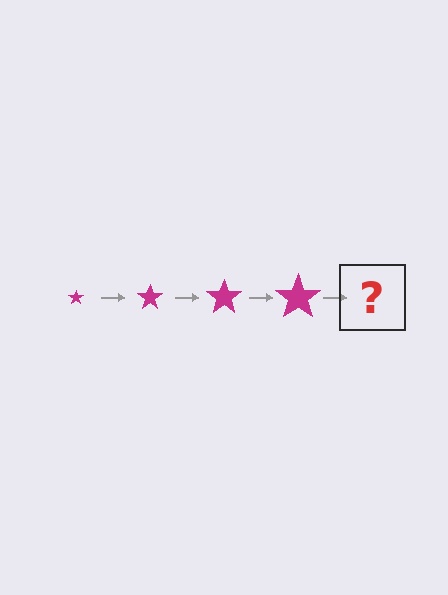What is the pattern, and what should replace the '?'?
The pattern is that the star gets progressively larger each step. The '?' should be a magenta star, larger than the previous one.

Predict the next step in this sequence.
The next step is a magenta star, larger than the previous one.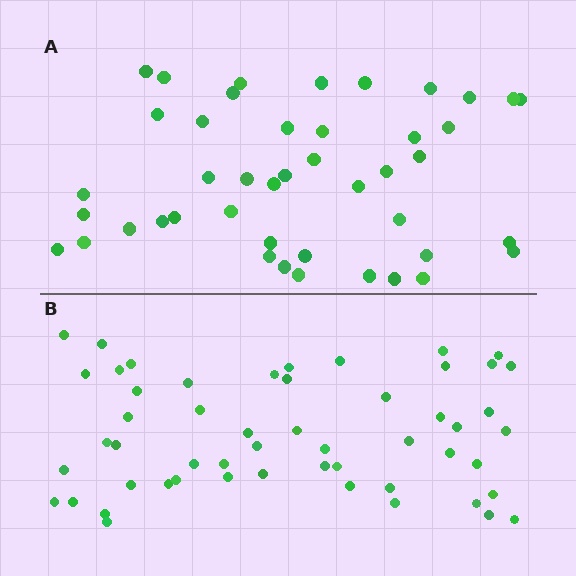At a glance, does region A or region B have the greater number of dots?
Region B (the bottom region) has more dots.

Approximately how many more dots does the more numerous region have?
Region B has roughly 8 or so more dots than region A.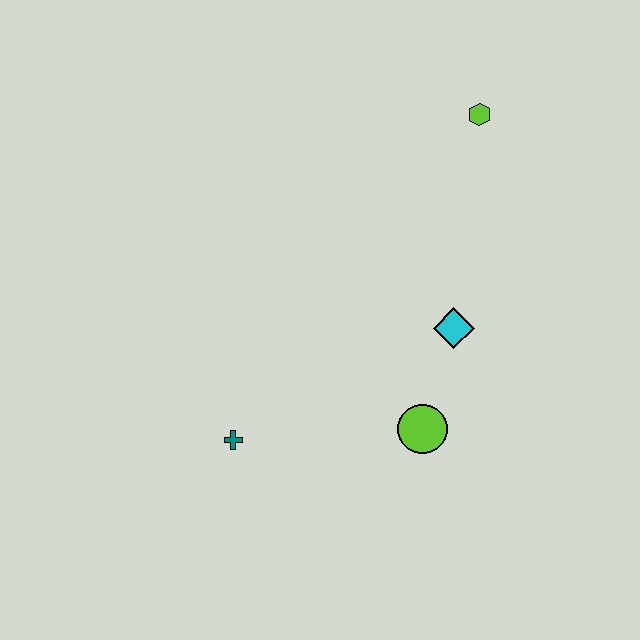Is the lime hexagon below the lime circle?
No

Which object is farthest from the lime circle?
The lime hexagon is farthest from the lime circle.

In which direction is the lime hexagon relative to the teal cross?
The lime hexagon is above the teal cross.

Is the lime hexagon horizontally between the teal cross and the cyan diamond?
No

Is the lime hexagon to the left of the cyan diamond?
No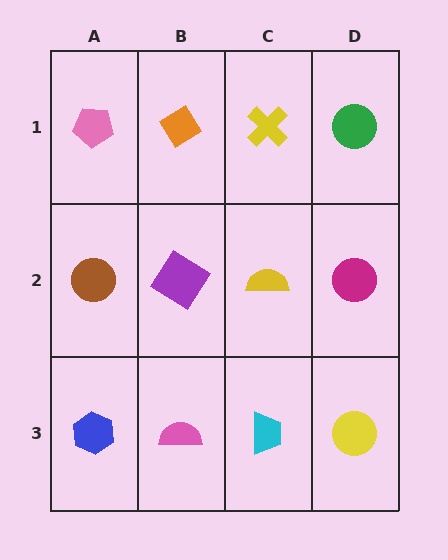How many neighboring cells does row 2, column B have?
4.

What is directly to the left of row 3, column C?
A pink semicircle.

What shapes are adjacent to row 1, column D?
A magenta circle (row 2, column D), a yellow cross (row 1, column C).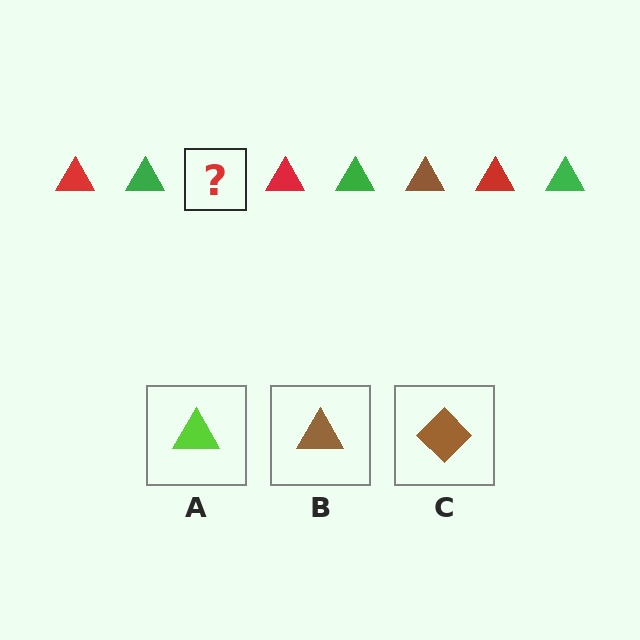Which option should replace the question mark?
Option B.